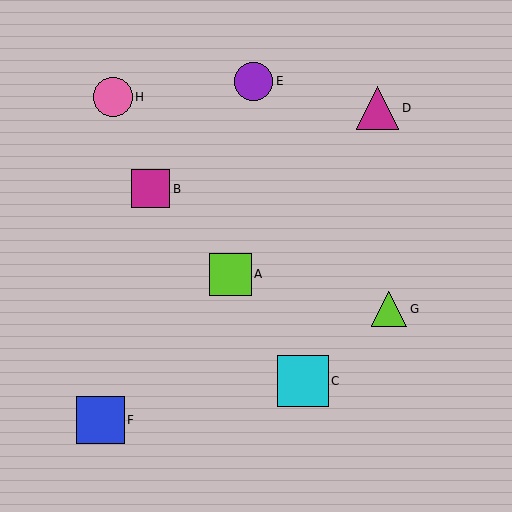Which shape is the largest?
The cyan square (labeled C) is the largest.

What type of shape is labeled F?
Shape F is a blue square.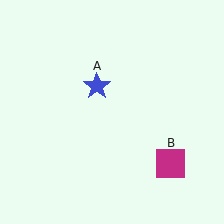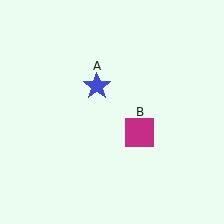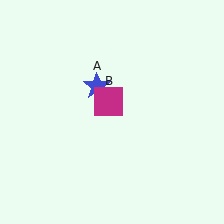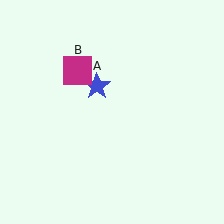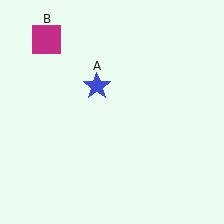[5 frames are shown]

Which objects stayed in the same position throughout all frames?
Blue star (object A) remained stationary.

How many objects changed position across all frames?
1 object changed position: magenta square (object B).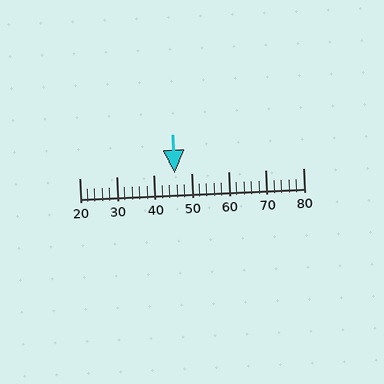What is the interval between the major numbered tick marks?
The major tick marks are spaced 10 units apart.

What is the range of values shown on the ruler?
The ruler shows values from 20 to 80.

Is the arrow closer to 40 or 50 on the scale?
The arrow is closer to 50.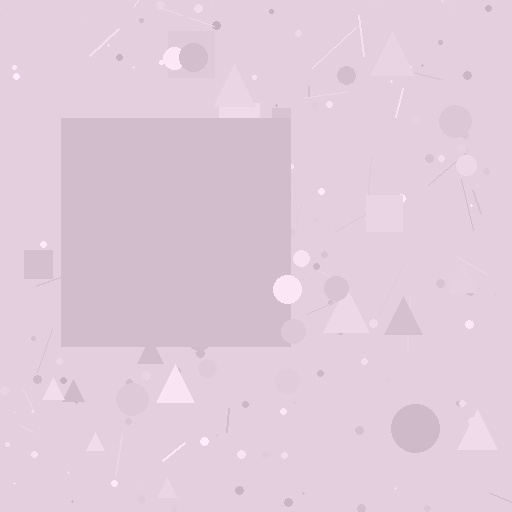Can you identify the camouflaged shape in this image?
The camouflaged shape is a square.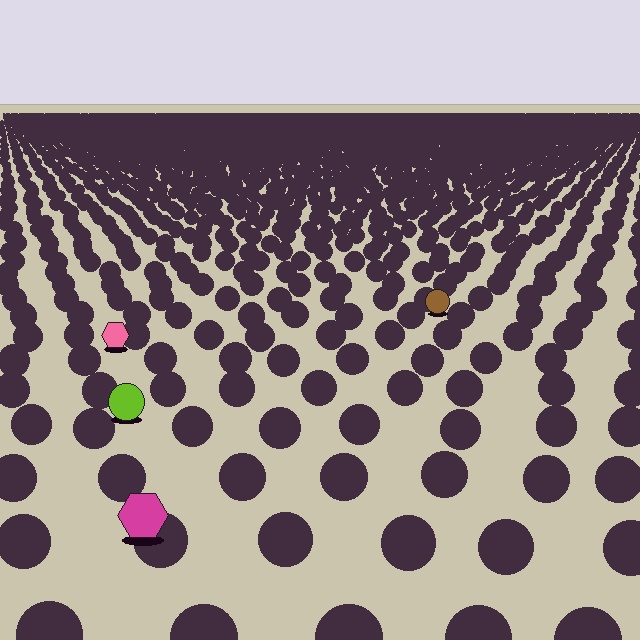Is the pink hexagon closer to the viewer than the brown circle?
Yes. The pink hexagon is closer — you can tell from the texture gradient: the ground texture is coarser near it.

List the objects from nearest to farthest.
From nearest to farthest: the magenta hexagon, the lime circle, the pink hexagon, the brown circle.